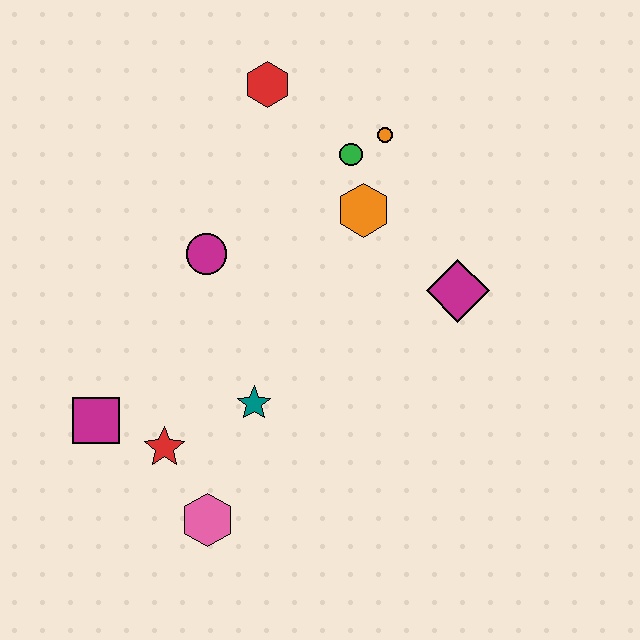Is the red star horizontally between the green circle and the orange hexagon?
No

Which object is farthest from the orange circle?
The pink hexagon is farthest from the orange circle.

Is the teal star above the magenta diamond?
No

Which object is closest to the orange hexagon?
The green circle is closest to the orange hexagon.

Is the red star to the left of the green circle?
Yes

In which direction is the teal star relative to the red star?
The teal star is to the right of the red star.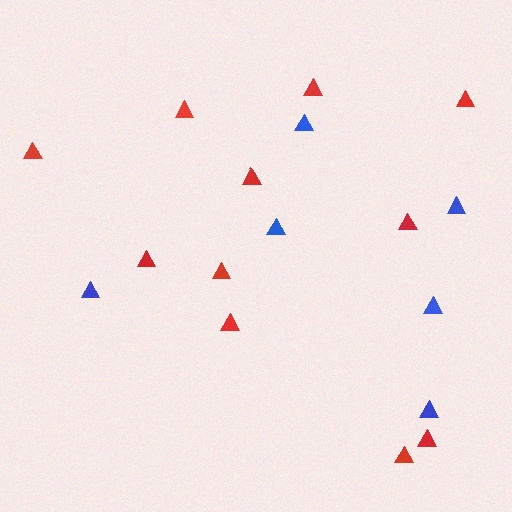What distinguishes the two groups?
There are 2 groups: one group of blue triangles (6) and one group of red triangles (11).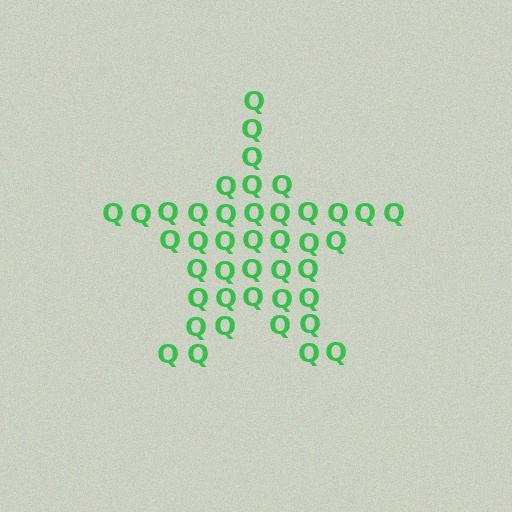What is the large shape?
The large shape is a star.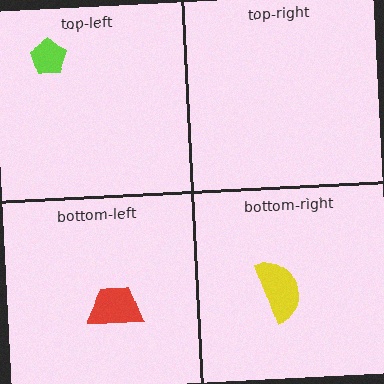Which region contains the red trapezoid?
The bottom-left region.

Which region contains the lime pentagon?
The top-left region.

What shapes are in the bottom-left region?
The red trapezoid.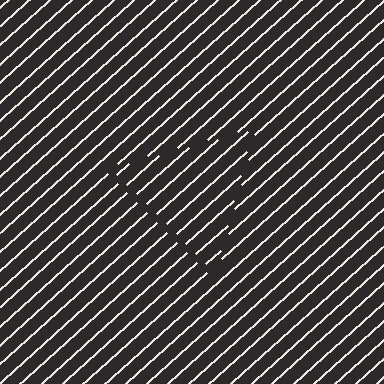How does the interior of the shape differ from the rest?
The interior of the shape contains the same grating, shifted by half a period — the contour is defined by the phase discontinuity where line-ends from the inner and outer gratings abut.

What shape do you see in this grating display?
An illusory triangle. The interior of the shape contains the same grating, shifted by half a period — the contour is defined by the phase discontinuity where line-ends from the inner and outer gratings abut.